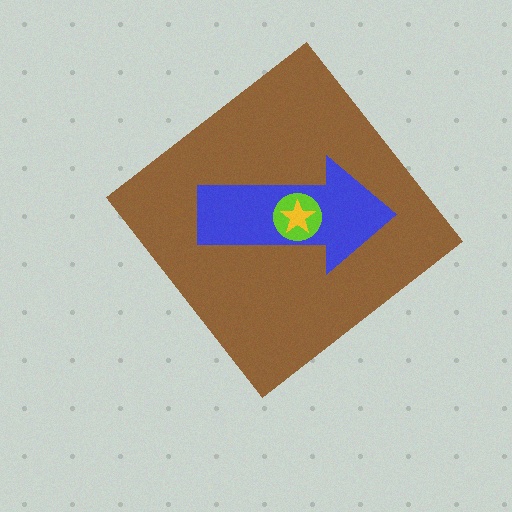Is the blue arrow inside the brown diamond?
Yes.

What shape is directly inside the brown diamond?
The blue arrow.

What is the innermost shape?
The yellow star.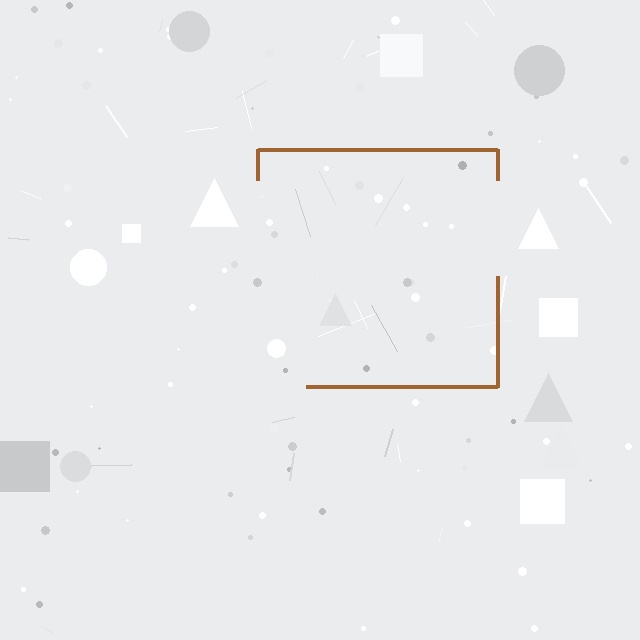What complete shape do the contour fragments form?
The contour fragments form a square.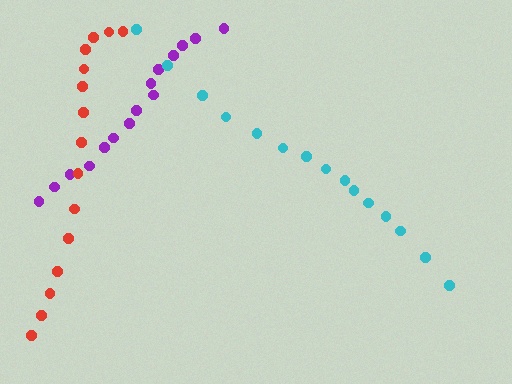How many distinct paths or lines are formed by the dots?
There are 3 distinct paths.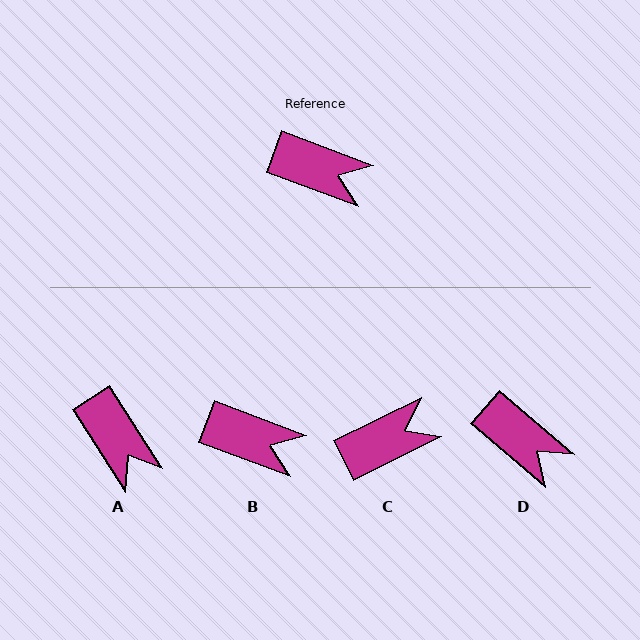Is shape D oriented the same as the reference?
No, it is off by about 20 degrees.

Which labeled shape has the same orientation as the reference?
B.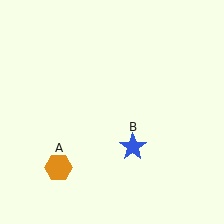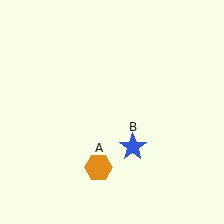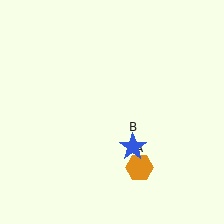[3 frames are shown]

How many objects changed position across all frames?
1 object changed position: orange hexagon (object A).